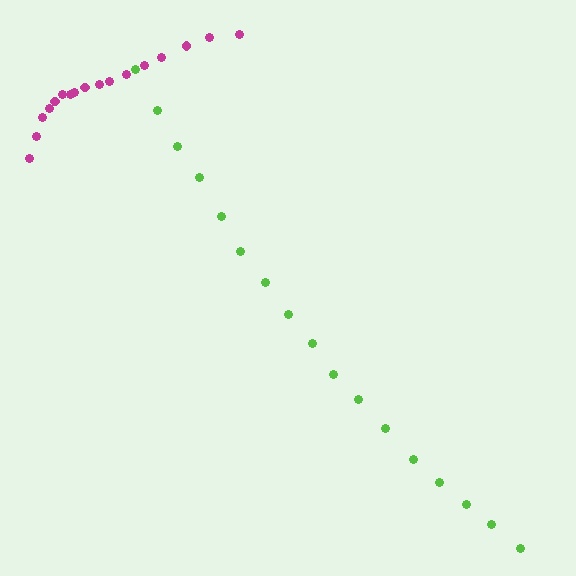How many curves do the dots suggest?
There are 2 distinct paths.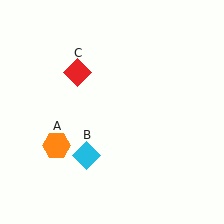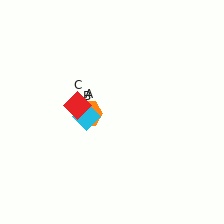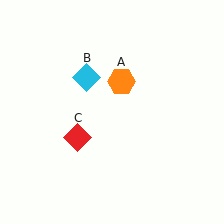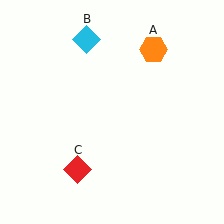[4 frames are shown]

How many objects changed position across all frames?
3 objects changed position: orange hexagon (object A), cyan diamond (object B), red diamond (object C).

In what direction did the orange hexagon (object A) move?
The orange hexagon (object A) moved up and to the right.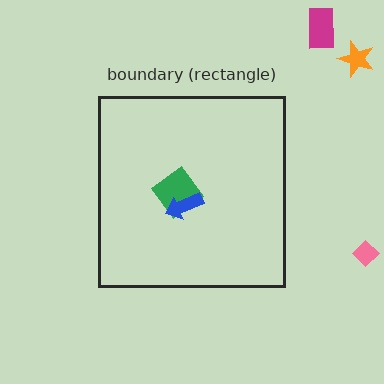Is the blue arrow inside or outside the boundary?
Inside.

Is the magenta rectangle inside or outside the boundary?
Outside.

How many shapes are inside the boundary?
2 inside, 3 outside.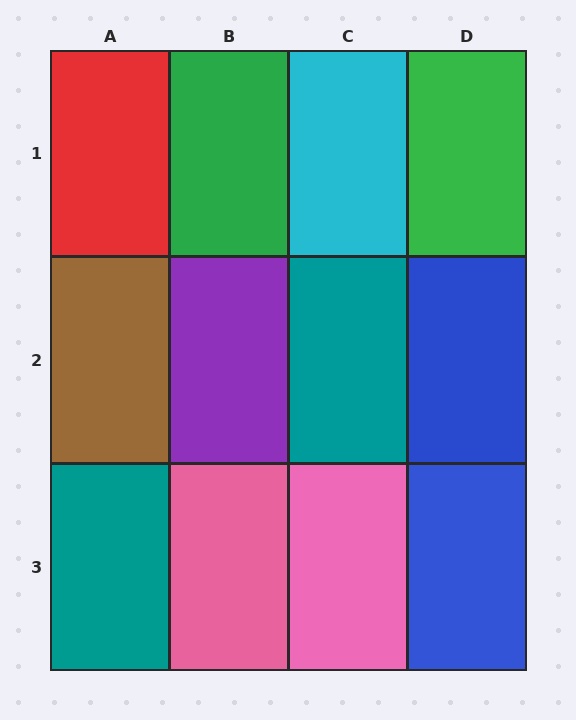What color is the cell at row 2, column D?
Blue.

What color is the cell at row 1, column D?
Green.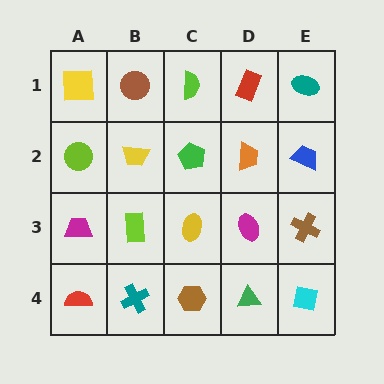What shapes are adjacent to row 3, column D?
An orange trapezoid (row 2, column D), a green triangle (row 4, column D), a yellow ellipse (row 3, column C), a brown cross (row 3, column E).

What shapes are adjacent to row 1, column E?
A blue trapezoid (row 2, column E), a red rectangle (row 1, column D).